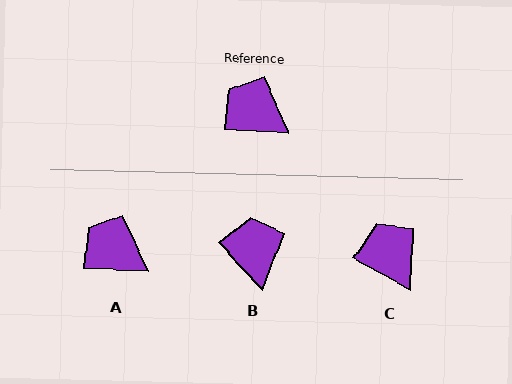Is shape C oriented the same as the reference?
No, it is off by about 28 degrees.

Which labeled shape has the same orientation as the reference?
A.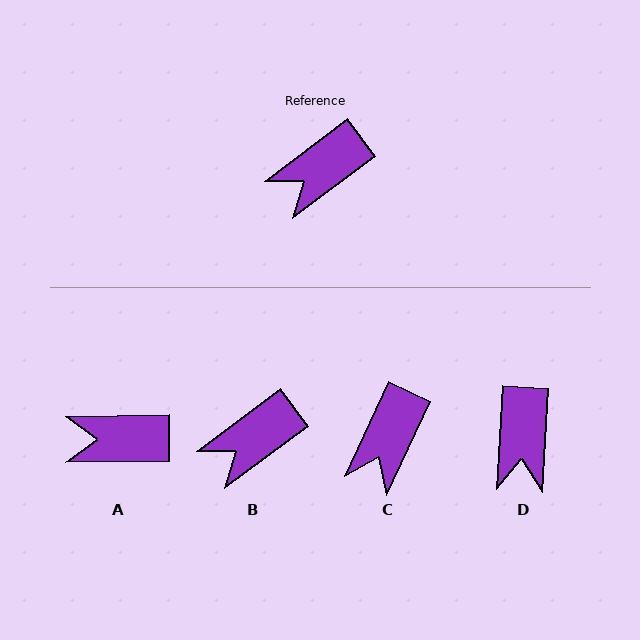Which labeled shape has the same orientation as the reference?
B.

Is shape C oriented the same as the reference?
No, it is off by about 28 degrees.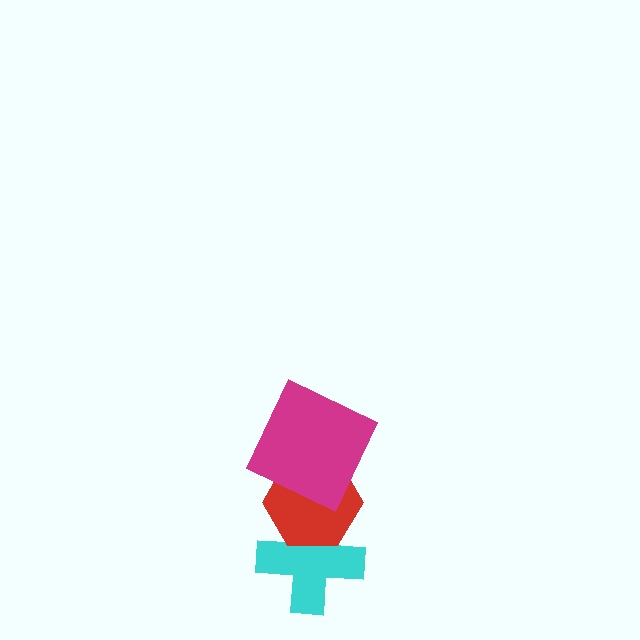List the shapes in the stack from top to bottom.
From top to bottom: the magenta square, the red hexagon, the cyan cross.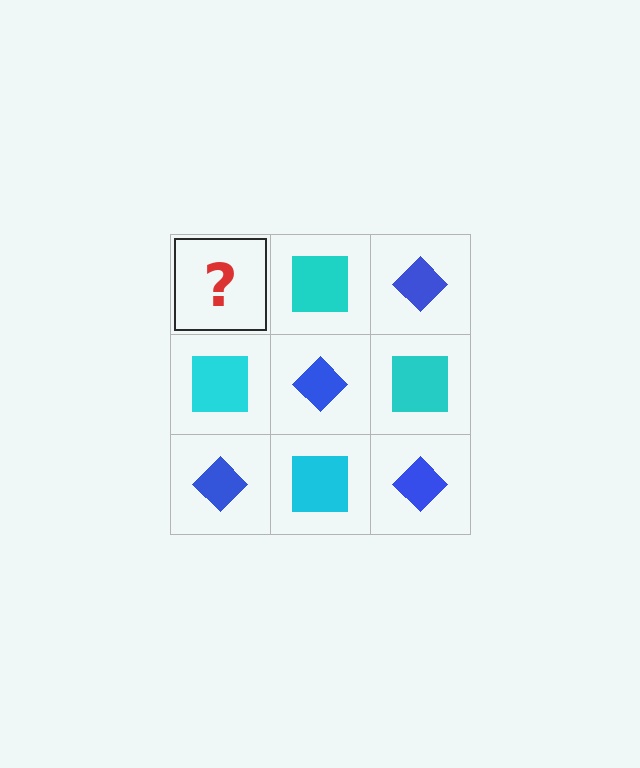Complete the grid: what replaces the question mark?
The question mark should be replaced with a blue diamond.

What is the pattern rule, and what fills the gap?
The rule is that it alternates blue diamond and cyan square in a checkerboard pattern. The gap should be filled with a blue diamond.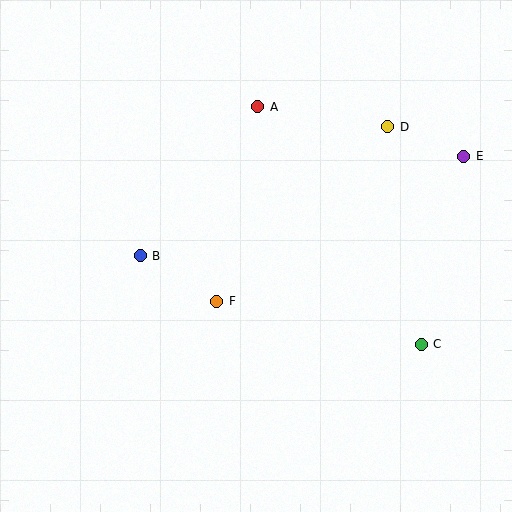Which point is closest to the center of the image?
Point F at (217, 301) is closest to the center.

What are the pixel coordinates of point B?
Point B is at (140, 256).